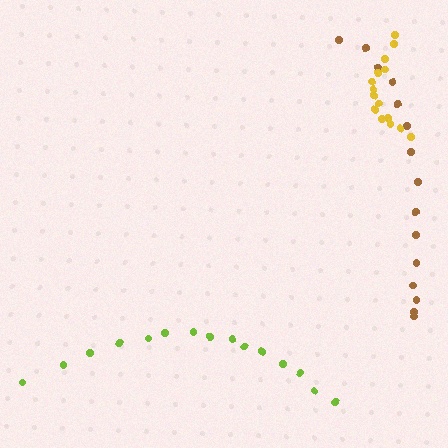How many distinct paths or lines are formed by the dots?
There are 3 distinct paths.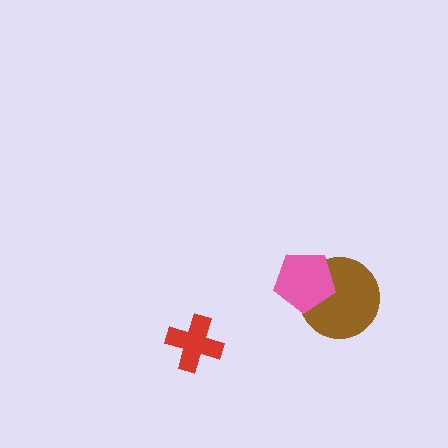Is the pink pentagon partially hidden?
No, no other shape covers it.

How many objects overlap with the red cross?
0 objects overlap with the red cross.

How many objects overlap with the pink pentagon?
1 object overlaps with the pink pentagon.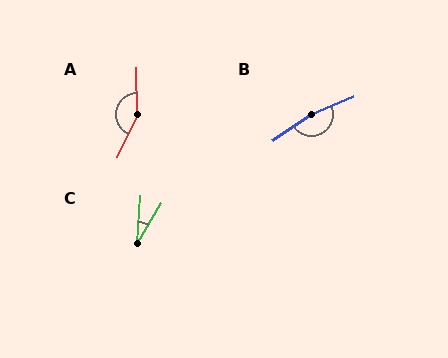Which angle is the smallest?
C, at approximately 26 degrees.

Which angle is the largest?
B, at approximately 169 degrees.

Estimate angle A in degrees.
Approximately 154 degrees.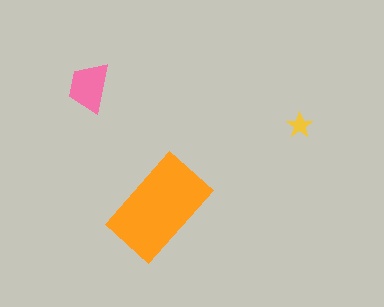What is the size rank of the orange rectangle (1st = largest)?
1st.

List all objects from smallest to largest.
The yellow star, the pink trapezoid, the orange rectangle.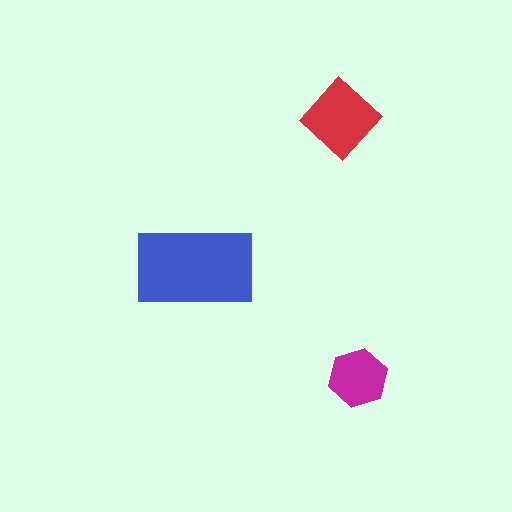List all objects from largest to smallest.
The blue rectangle, the red diamond, the magenta hexagon.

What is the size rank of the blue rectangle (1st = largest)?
1st.